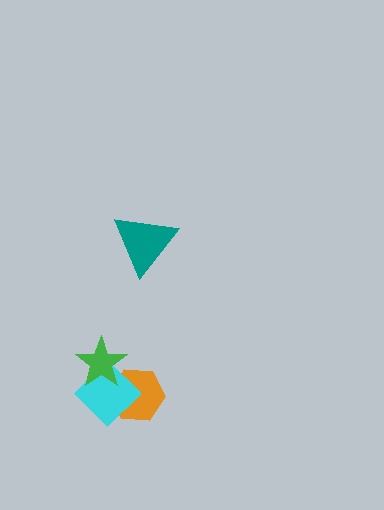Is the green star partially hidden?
No, no other shape covers it.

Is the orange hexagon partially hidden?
Yes, it is partially covered by another shape.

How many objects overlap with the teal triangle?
0 objects overlap with the teal triangle.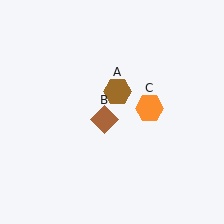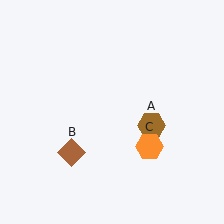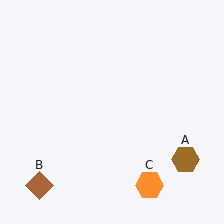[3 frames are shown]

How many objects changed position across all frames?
3 objects changed position: brown hexagon (object A), brown diamond (object B), orange hexagon (object C).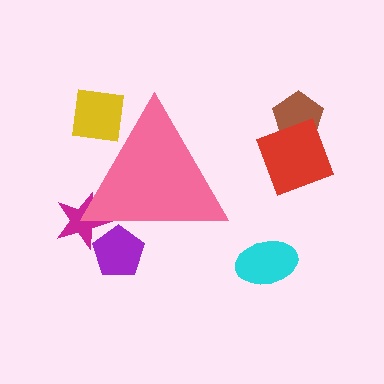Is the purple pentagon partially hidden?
Yes, the purple pentagon is partially hidden behind the pink triangle.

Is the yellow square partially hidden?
Yes, the yellow square is partially hidden behind the pink triangle.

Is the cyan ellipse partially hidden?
No, the cyan ellipse is fully visible.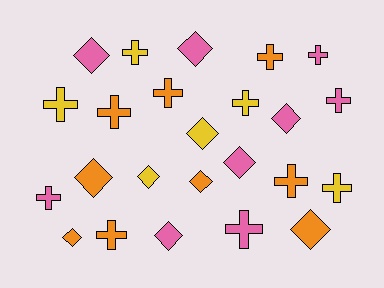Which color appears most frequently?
Orange, with 9 objects.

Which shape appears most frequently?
Cross, with 13 objects.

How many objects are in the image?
There are 24 objects.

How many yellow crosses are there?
There are 4 yellow crosses.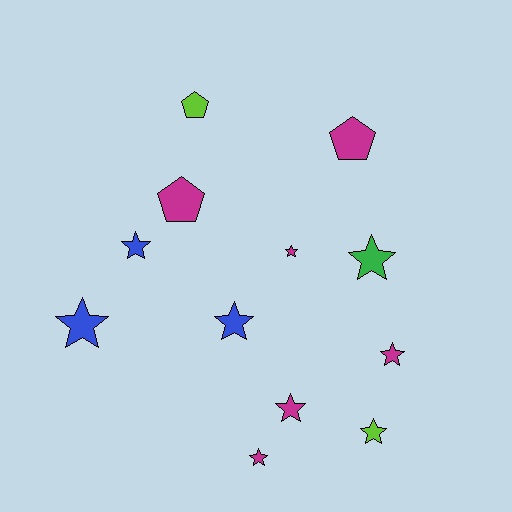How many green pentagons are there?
There are no green pentagons.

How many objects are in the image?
There are 12 objects.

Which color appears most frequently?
Magenta, with 6 objects.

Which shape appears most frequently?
Star, with 9 objects.